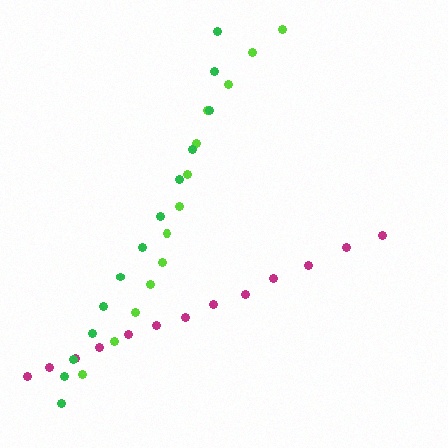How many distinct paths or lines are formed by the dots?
There are 3 distinct paths.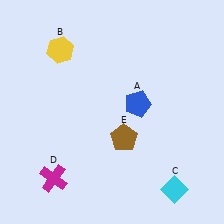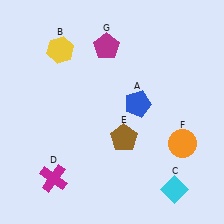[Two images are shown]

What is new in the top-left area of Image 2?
A magenta pentagon (G) was added in the top-left area of Image 2.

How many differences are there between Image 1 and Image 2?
There are 2 differences between the two images.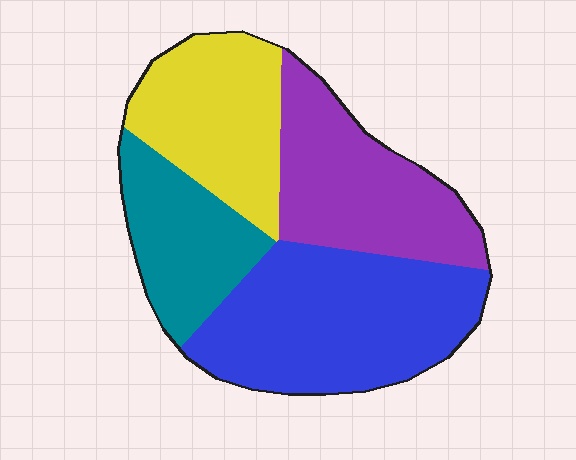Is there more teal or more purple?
Purple.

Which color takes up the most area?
Blue, at roughly 35%.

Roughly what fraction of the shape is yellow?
Yellow takes up about one fifth (1/5) of the shape.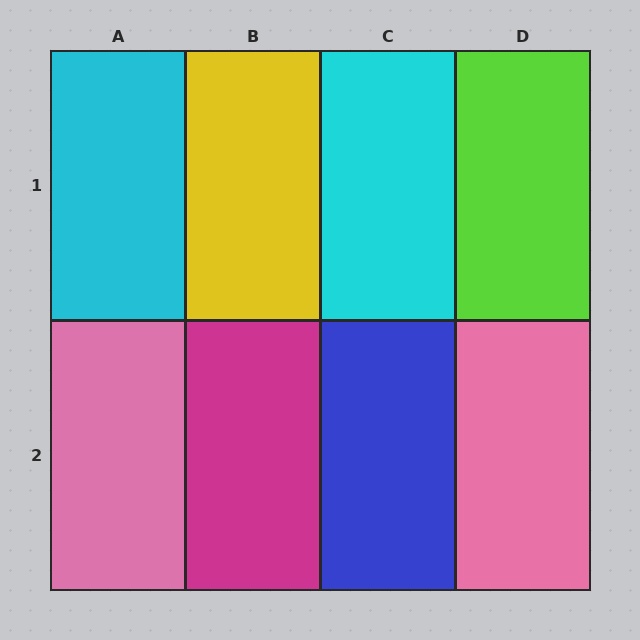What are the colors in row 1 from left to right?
Cyan, yellow, cyan, lime.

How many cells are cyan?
2 cells are cyan.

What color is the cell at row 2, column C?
Blue.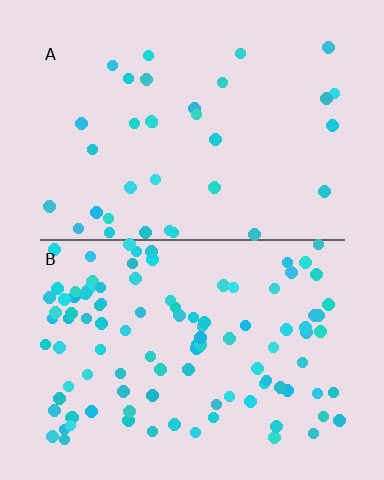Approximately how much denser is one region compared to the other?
Approximately 3.2× — region B over region A.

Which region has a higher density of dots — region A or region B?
B (the bottom).